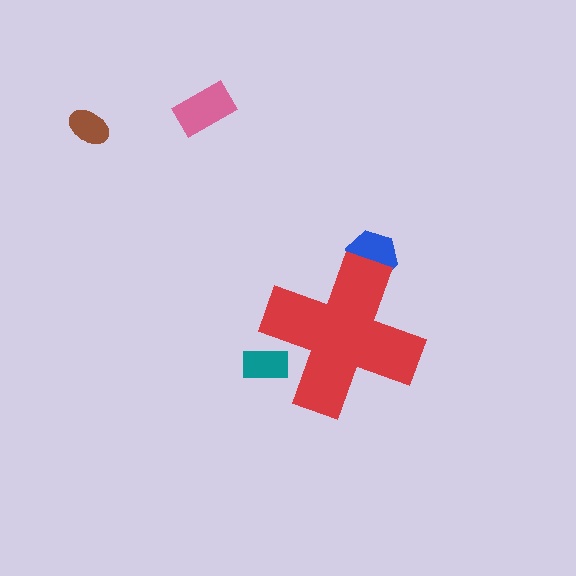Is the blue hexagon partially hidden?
Yes, the blue hexagon is partially hidden behind the red cross.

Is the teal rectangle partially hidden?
Yes, the teal rectangle is partially hidden behind the red cross.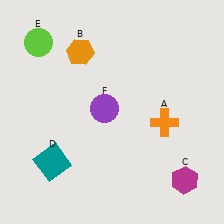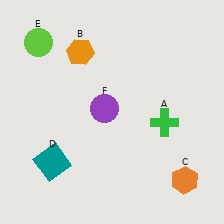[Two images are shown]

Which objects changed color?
A changed from orange to green. C changed from magenta to orange.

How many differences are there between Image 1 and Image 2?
There are 2 differences between the two images.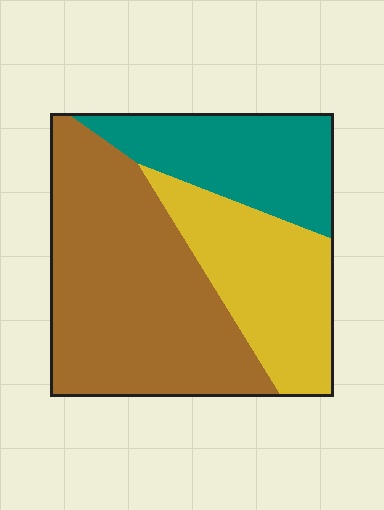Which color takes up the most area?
Brown, at roughly 50%.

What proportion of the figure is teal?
Teal covers 24% of the figure.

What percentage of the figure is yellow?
Yellow takes up about one quarter (1/4) of the figure.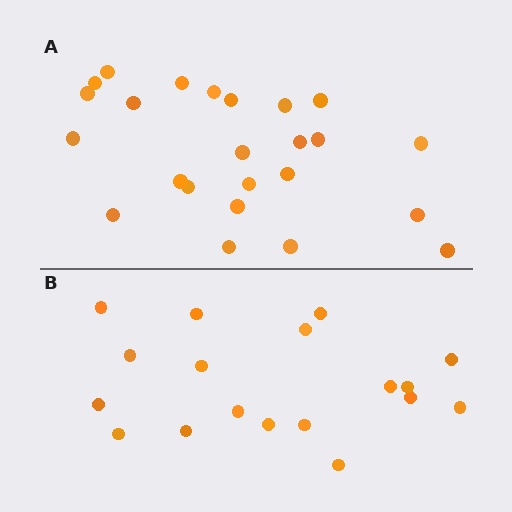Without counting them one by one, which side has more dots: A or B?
Region A (the top region) has more dots.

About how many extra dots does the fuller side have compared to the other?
Region A has about 6 more dots than region B.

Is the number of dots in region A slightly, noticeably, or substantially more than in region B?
Region A has noticeably more, but not dramatically so. The ratio is roughly 1.3 to 1.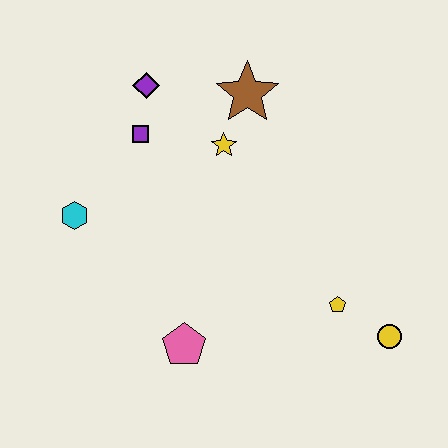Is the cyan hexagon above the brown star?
No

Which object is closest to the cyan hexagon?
The purple square is closest to the cyan hexagon.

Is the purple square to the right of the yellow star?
No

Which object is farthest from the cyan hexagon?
The yellow circle is farthest from the cyan hexagon.